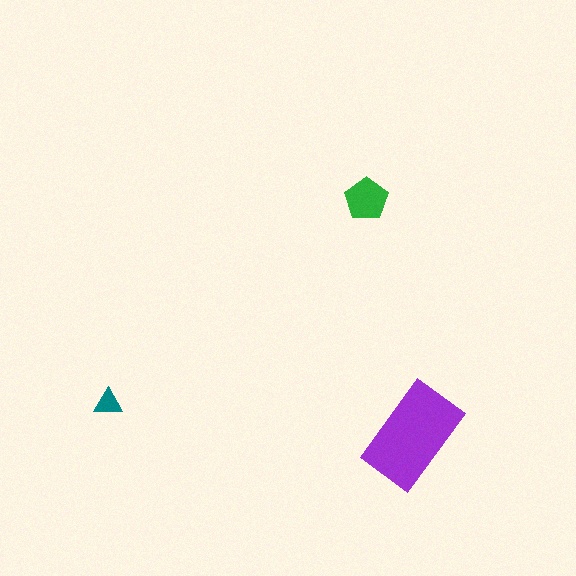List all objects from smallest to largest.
The teal triangle, the green pentagon, the purple rectangle.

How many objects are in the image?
There are 3 objects in the image.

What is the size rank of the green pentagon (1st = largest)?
2nd.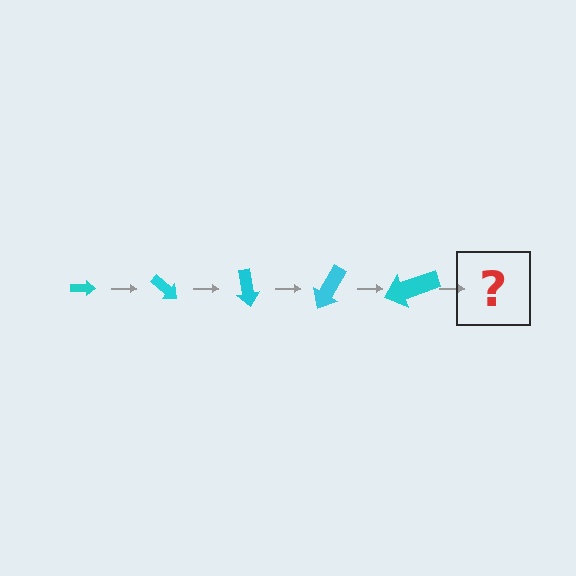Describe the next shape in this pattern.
It should be an arrow, larger than the previous one and rotated 200 degrees from the start.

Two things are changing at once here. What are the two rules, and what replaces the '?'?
The two rules are that the arrow grows larger each step and it rotates 40 degrees each step. The '?' should be an arrow, larger than the previous one and rotated 200 degrees from the start.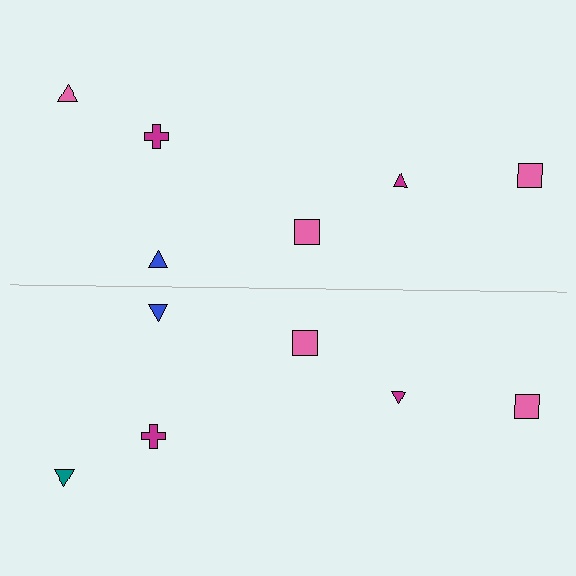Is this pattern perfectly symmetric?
No, the pattern is not perfectly symmetric. The teal triangle on the bottom side breaks the symmetry — its mirror counterpart is pink.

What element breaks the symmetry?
The teal triangle on the bottom side breaks the symmetry — its mirror counterpart is pink.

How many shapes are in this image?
There are 12 shapes in this image.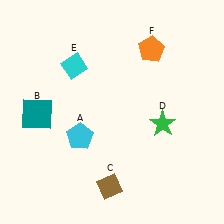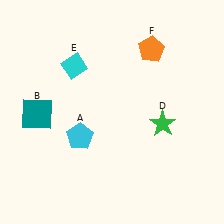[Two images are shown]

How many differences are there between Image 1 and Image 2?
There is 1 difference between the two images.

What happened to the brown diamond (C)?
The brown diamond (C) was removed in Image 2. It was in the bottom-left area of Image 1.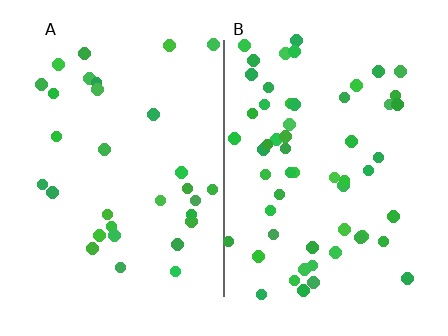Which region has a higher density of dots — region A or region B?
B (the right).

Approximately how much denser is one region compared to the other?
Approximately 1.8× — region B over region A.